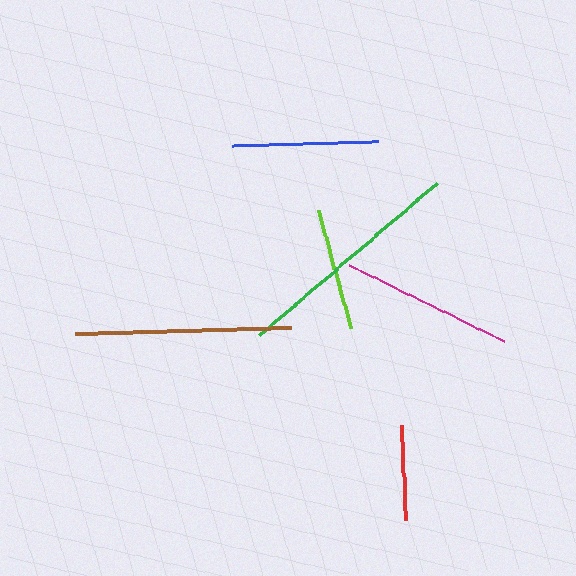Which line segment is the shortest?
The red line is the shortest at approximately 96 pixels.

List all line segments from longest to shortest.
From longest to shortest: green, brown, magenta, blue, lime, red.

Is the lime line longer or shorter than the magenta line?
The magenta line is longer than the lime line.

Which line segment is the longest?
The green line is the longest at approximately 234 pixels.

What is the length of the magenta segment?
The magenta segment is approximately 171 pixels long.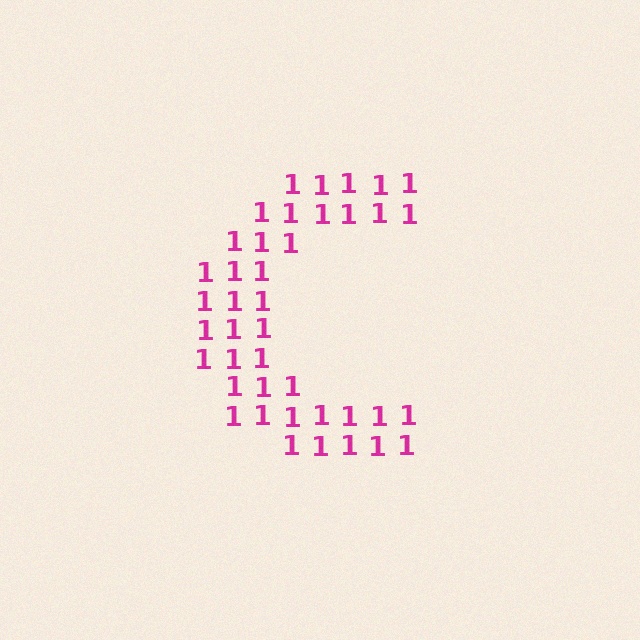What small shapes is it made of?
It is made of small digit 1's.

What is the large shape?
The large shape is the letter C.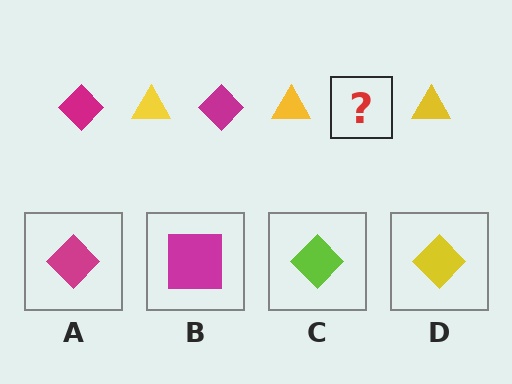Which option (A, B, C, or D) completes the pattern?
A.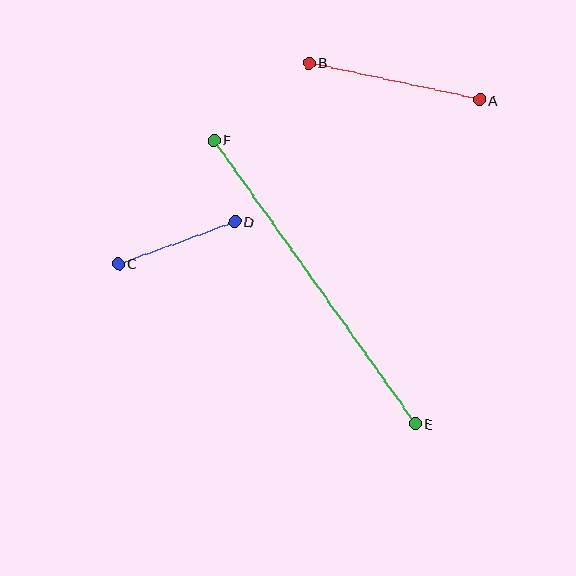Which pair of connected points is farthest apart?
Points E and F are farthest apart.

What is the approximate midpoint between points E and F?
The midpoint is at approximately (314, 282) pixels.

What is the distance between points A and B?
The distance is approximately 175 pixels.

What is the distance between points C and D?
The distance is approximately 124 pixels.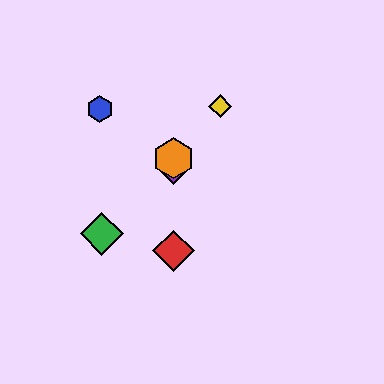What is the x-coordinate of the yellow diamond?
The yellow diamond is at x≈220.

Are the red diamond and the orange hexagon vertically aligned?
Yes, both are at x≈173.